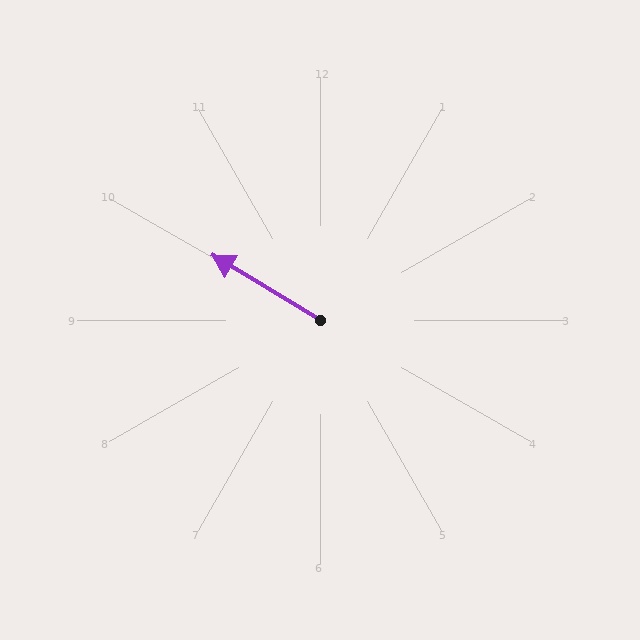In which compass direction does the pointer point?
Northwest.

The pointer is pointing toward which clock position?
Roughly 10 o'clock.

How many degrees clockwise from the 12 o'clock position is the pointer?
Approximately 301 degrees.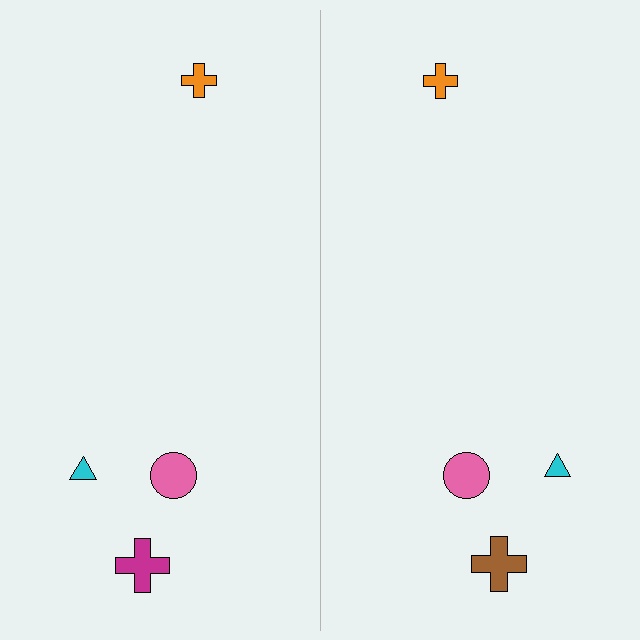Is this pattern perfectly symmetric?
No, the pattern is not perfectly symmetric. The brown cross on the right side breaks the symmetry — its mirror counterpart is magenta.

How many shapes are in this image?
There are 8 shapes in this image.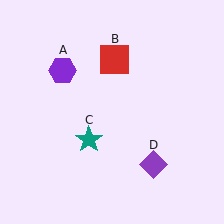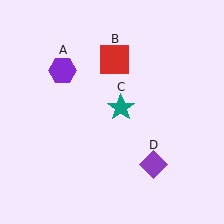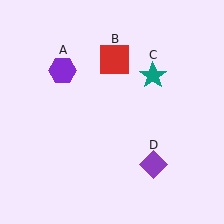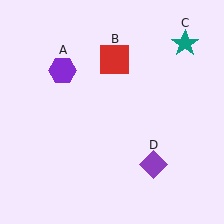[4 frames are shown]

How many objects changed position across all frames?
1 object changed position: teal star (object C).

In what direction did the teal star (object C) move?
The teal star (object C) moved up and to the right.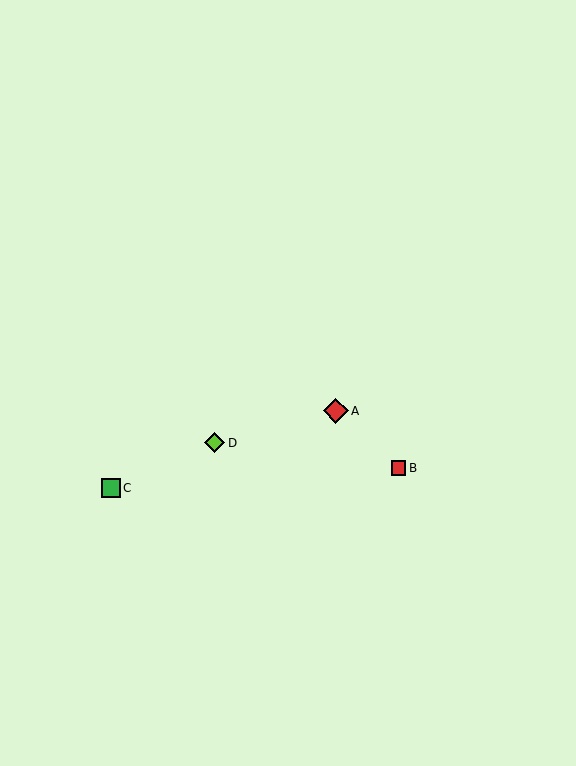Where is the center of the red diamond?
The center of the red diamond is at (336, 411).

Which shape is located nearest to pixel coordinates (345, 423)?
The red diamond (labeled A) at (336, 411) is nearest to that location.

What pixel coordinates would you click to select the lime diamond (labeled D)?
Click at (214, 443) to select the lime diamond D.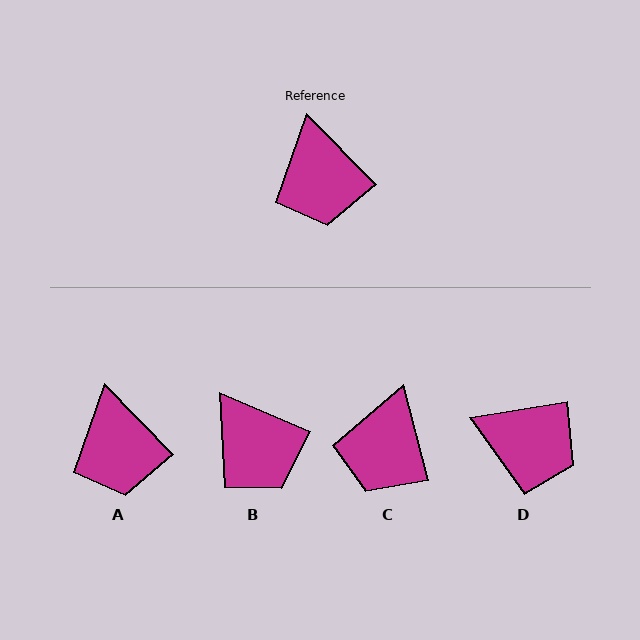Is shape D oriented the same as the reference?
No, it is off by about 55 degrees.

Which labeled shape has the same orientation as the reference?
A.